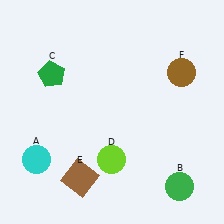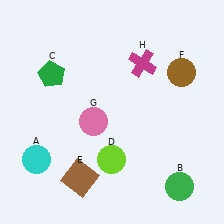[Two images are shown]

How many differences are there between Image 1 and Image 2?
There are 2 differences between the two images.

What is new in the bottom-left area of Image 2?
A pink circle (G) was added in the bottom-left area of Image 2.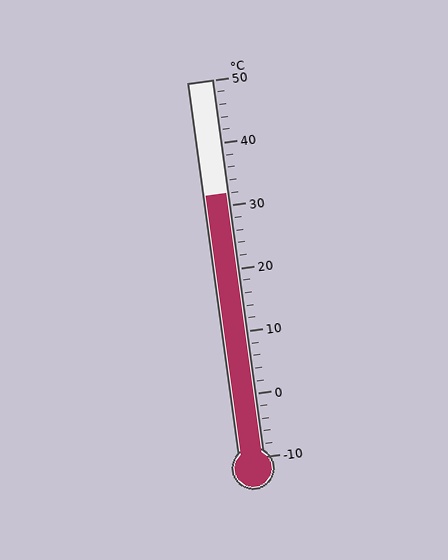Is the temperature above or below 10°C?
The temperature is above 10°C.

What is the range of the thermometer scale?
The thermometer scale ranges from -10°C to 50°C.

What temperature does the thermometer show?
The thermometer shows approximately 32°C.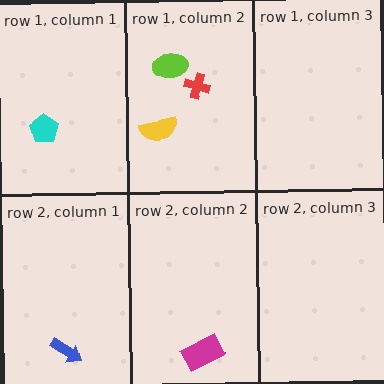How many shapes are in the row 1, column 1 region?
1.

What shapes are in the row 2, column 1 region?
The blue arrow.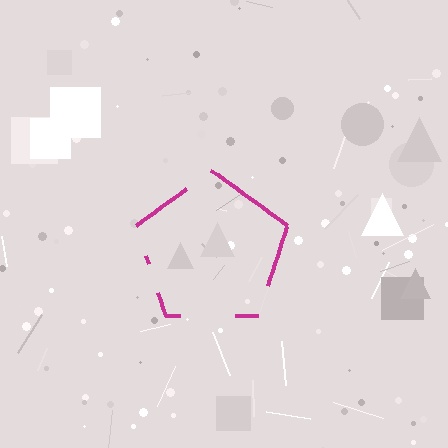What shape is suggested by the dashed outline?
The dashed outline suggests a pentagon.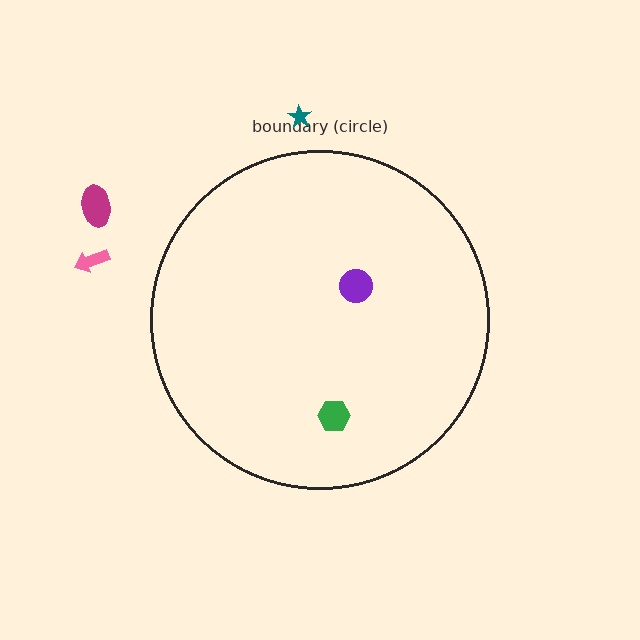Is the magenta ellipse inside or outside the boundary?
Outside.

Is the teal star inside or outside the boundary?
Outside.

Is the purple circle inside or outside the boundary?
Inside.